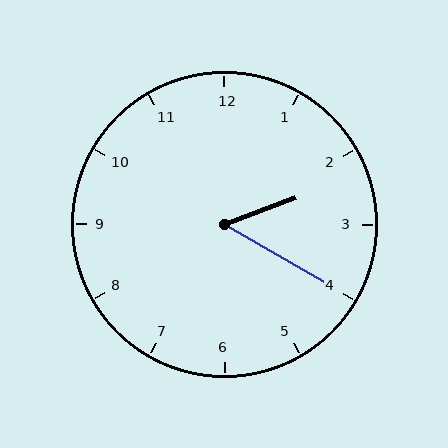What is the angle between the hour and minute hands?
Approximately 50 degrees.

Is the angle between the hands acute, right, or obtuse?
It is acute.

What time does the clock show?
2:20.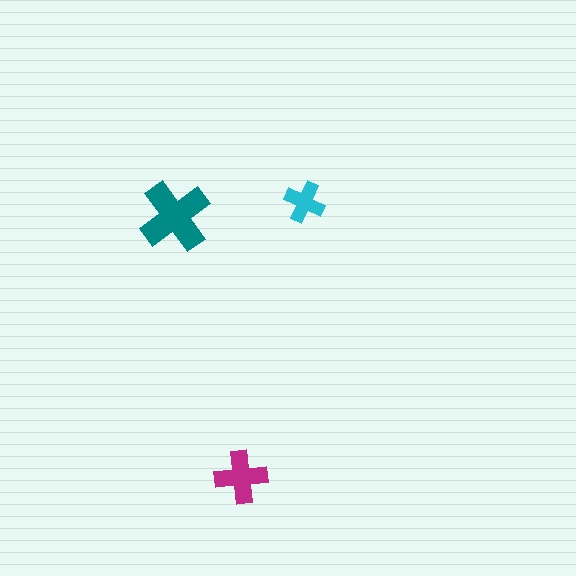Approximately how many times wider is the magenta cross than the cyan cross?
About 1.5 times wider.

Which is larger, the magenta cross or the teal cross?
The teal one.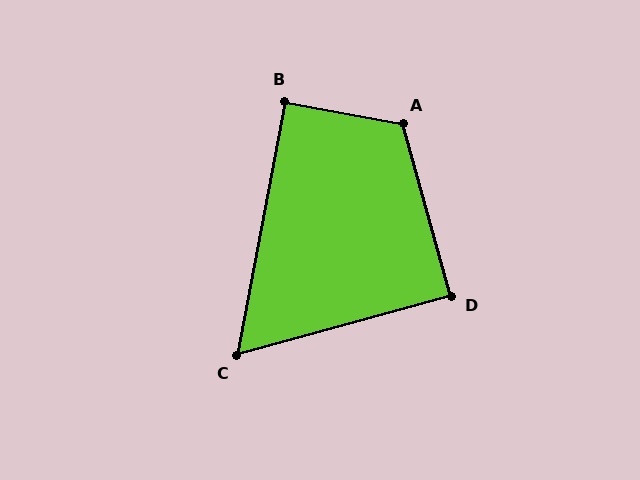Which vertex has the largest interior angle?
A, at approximately 116 degrees.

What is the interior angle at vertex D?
Approximately 90 degrees (approximately right).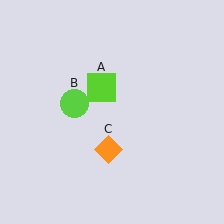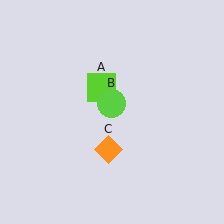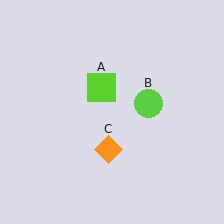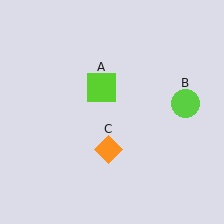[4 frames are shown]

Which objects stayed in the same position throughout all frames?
Lime square (object A) and orange diamond (object C) remained stationary.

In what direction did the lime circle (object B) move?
The lime circle (object B) moved right.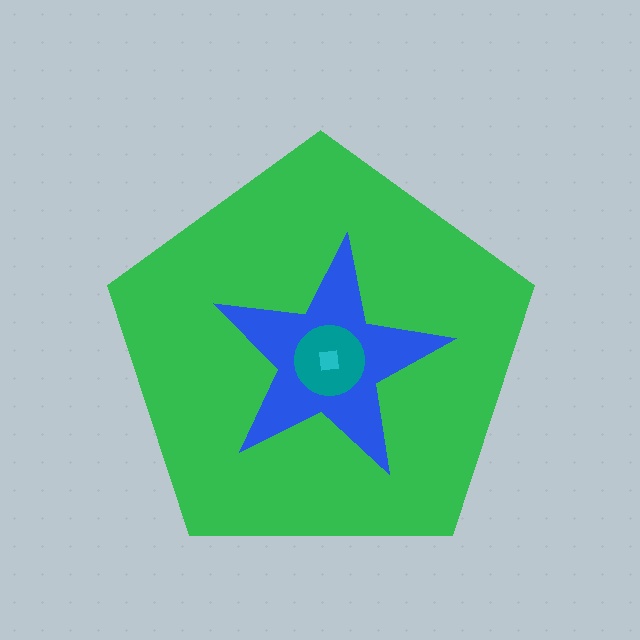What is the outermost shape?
The green pentagon.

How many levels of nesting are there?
4.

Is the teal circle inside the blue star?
Yes.